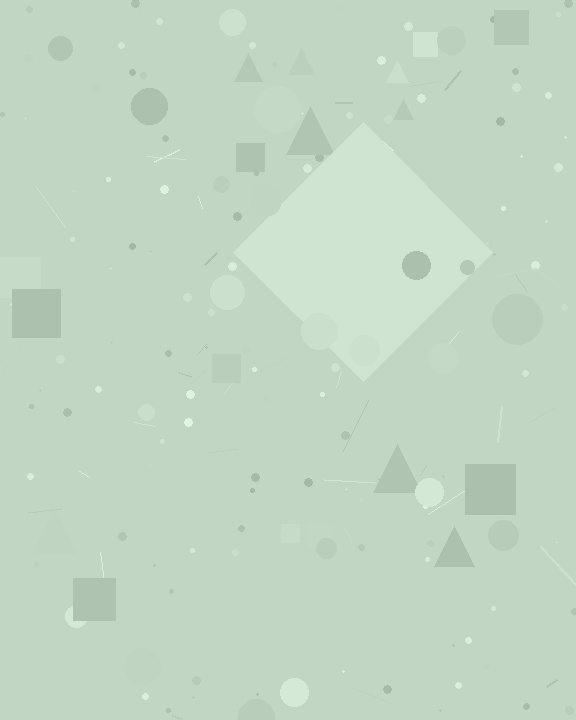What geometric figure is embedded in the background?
A diamond is embedded in the background.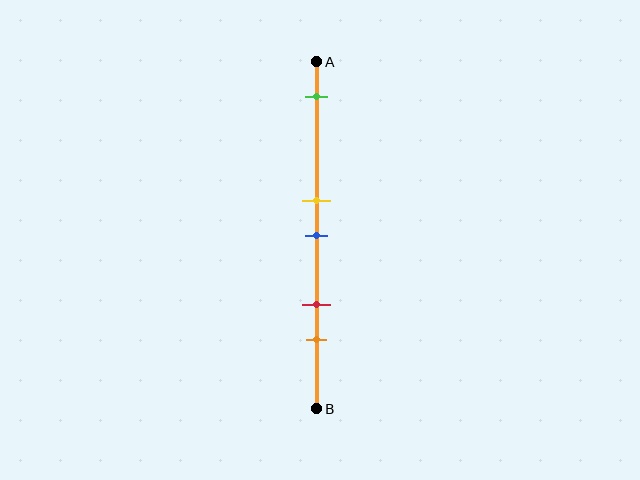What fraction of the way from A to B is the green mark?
The green mark is approximately 10% (0.1) of the way from A to B.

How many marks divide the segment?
There are 5 marks dividing the segment.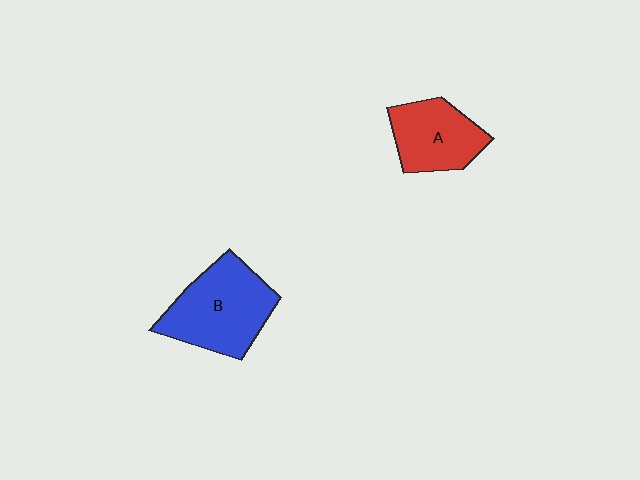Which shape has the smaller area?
Shape A (red).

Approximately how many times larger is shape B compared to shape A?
Approximately 1.4 times.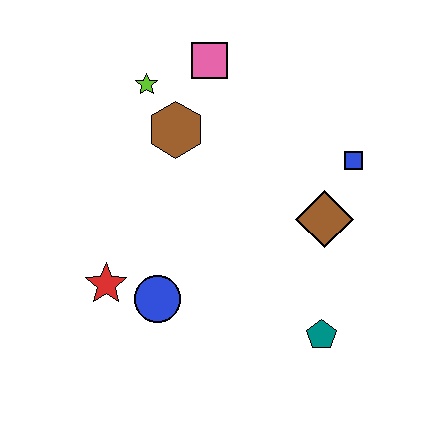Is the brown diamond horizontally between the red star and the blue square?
Yes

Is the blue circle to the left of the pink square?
Yes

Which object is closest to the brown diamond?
The blue square is closest to the brown diamond.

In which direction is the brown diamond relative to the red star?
The brown diamond is to the right of the red star.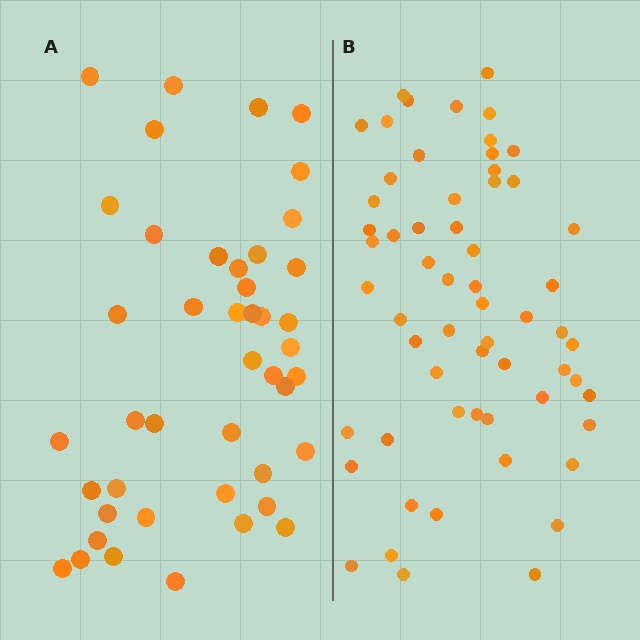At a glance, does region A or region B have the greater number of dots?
Region B (the right region) has more dots.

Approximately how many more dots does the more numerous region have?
Region B has approximately 15 more dots than region A.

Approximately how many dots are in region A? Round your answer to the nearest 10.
About 40 dots. (The exact count is 44, which rounds to 40.)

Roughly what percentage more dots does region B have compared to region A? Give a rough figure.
About 35% more.